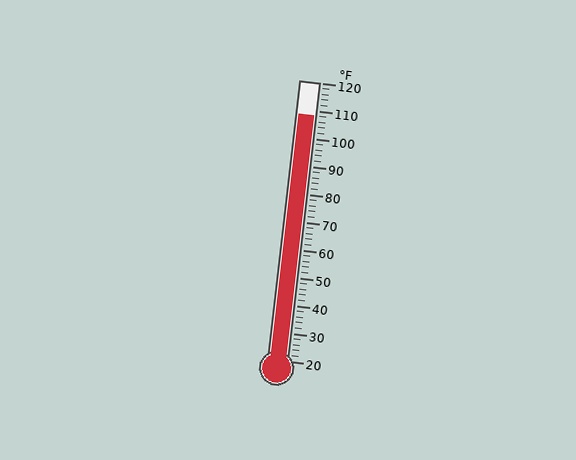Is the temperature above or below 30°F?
The temperature is above 30°F.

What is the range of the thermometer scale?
The thermometer scale ranges from 20°F to 120°F.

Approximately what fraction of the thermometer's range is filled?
The thermometer is filled to approximately 90% of its range.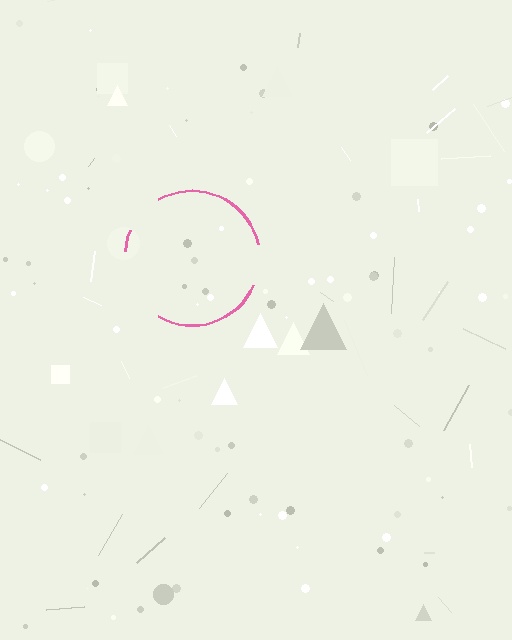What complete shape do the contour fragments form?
The contour fragments form a circle.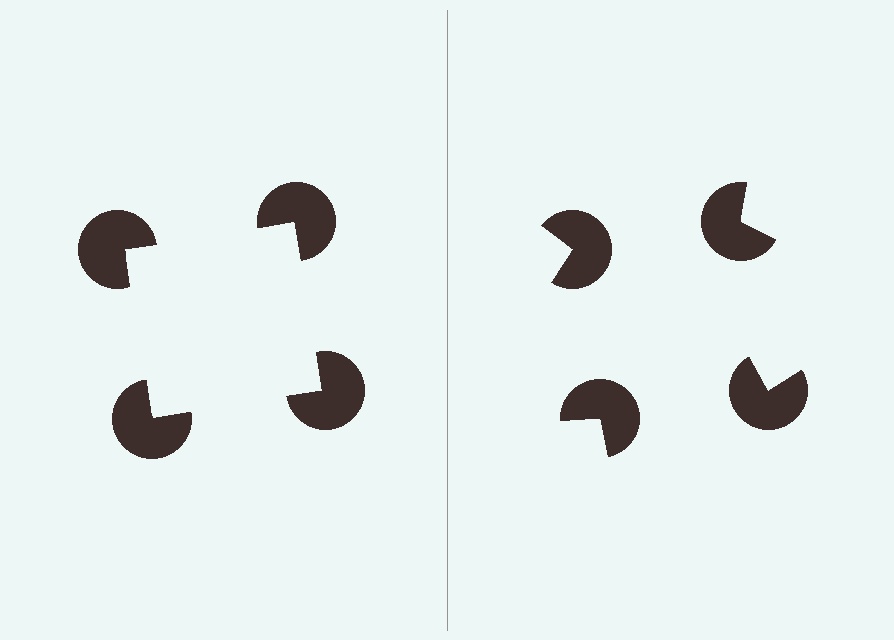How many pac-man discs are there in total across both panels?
8 — 4 on each side.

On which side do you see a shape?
An illusory square appears on the left side. On the right side the wedge cuts are rotated, so no coherent shape forms.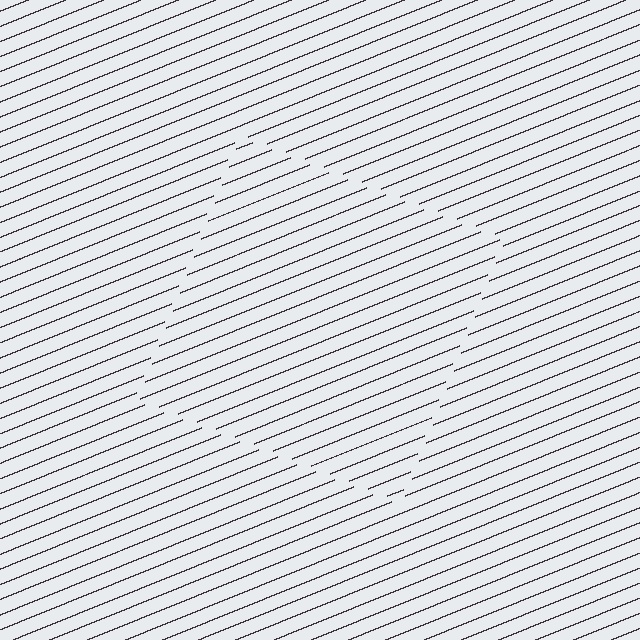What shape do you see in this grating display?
An illusory square. The interior of the shape contains the same grating, shifted by half a period — the contour is defined by the phase discontinuity where line-ends from the inner and outer gratings abut.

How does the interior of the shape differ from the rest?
The interior of the shape contains the same grating, shifted by half a period — the contour is defined by the phase discontinuity where line-ends from the inner and outer gratings abut.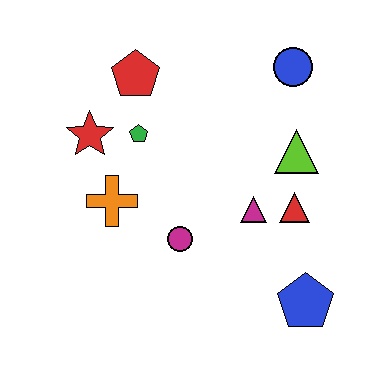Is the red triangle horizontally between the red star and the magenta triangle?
No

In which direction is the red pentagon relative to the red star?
The red pentagon is above the red star.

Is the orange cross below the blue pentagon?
No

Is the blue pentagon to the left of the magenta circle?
No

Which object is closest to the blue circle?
The lime triangle is closest to the blue circle.